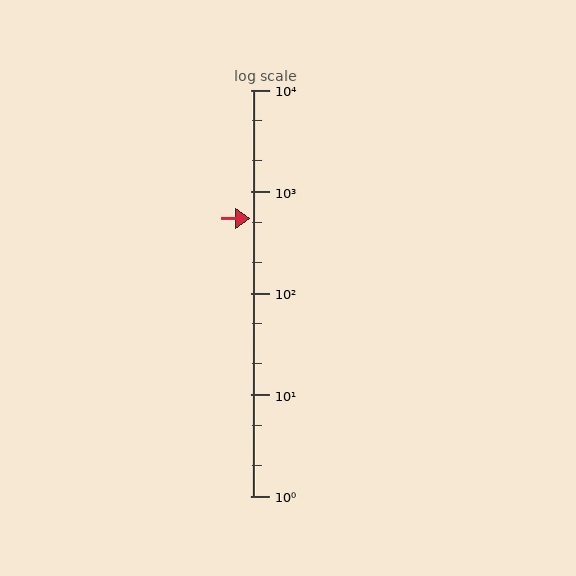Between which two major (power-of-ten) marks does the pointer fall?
The pointer is between 100 and 1000.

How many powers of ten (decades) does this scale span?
The scale spans 4 decades, from 1 to 10000.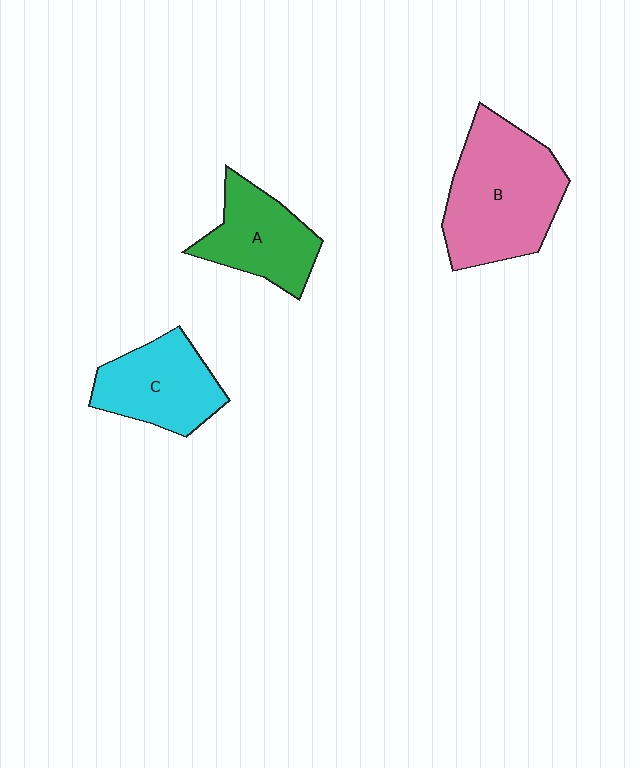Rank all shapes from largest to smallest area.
From largest to smallest: B (pink), C (cyan), A (green).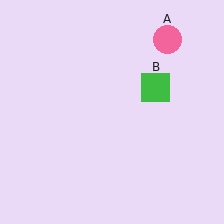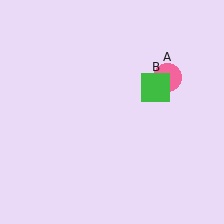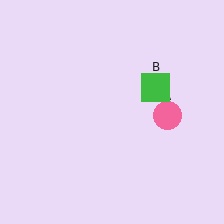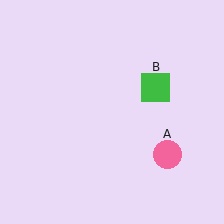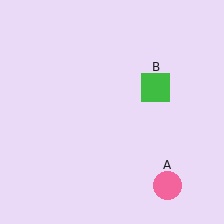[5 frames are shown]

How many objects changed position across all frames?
1 object changed position: pink circle (object A).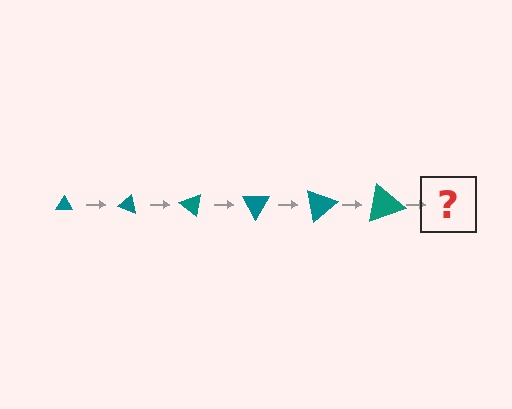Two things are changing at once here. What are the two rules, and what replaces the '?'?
The two rules are that the triangle grows larger each step and it rotates 20 degrees each step. The '?' should be a triangle, larger than the previous one and rotated 120 degrees from the start.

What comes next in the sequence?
The next element should be a triangle, larger than the previous one and rotated 120 degrees from the start.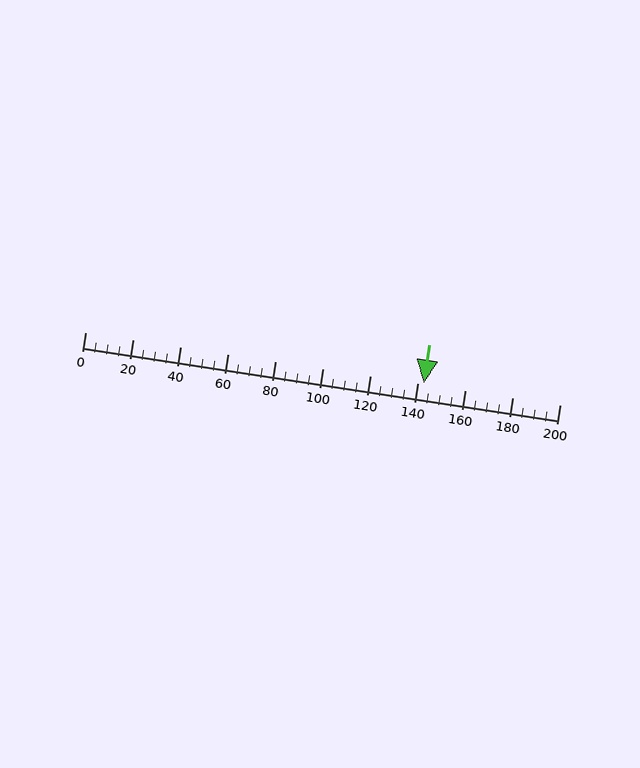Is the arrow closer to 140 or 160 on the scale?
The arrow is closer to 140.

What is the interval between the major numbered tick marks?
The major tick marks are spaced 20 units apart.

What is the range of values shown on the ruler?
The ruler shows values from 0 to 200.